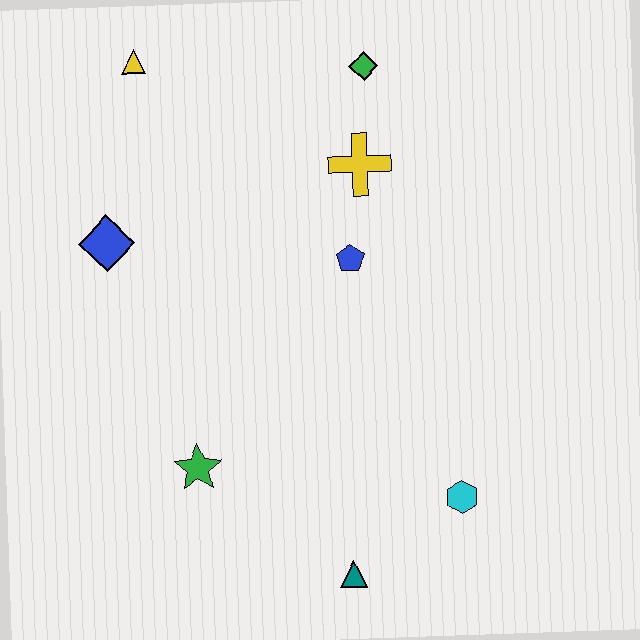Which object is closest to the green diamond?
The yellow cross is closest to the green diamond.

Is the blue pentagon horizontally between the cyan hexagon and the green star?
Yes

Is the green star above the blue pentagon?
No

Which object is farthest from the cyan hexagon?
The yellow triangle is farthest from the cyan hexagon.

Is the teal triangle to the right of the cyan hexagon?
No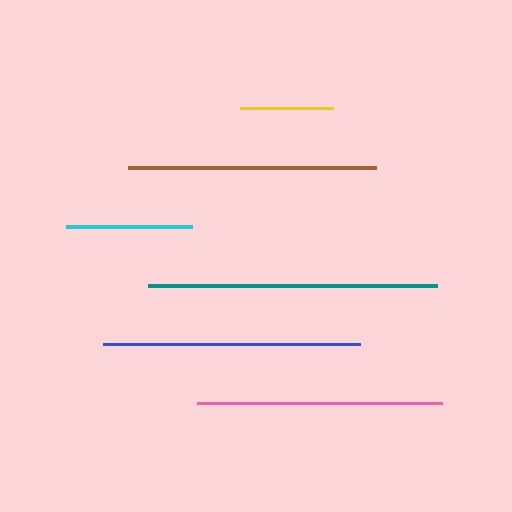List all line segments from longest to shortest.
From longest to shortest: teal, blue, brown, pink, cyan, yellow.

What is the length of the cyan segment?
The cyan segment is approximately 126 pixels long.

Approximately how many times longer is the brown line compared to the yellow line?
The brown line is approximately 2.7 times the length of the yellow line.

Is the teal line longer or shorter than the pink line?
The teal line is longer than the pink line.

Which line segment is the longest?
The teal line is the longest at approximately 290 pixels.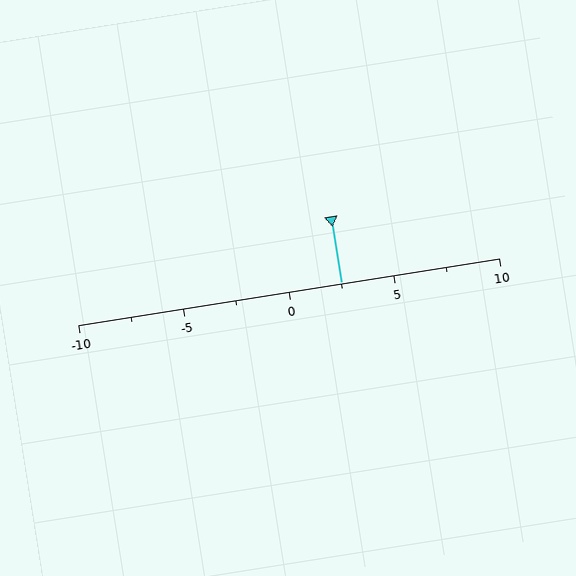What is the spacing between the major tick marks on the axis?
The major ticks are spaced 5 apart.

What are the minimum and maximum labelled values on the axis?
The axis runs from -10 to 10.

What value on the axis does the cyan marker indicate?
The marker indicates approximately 2.5.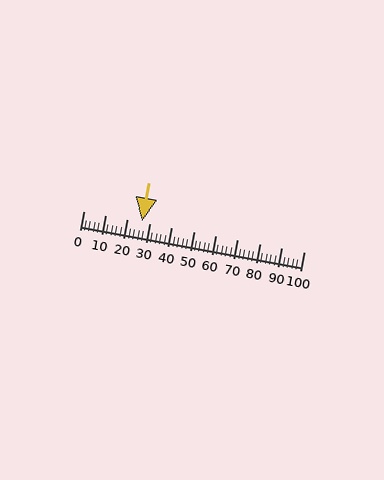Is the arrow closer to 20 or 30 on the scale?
The arrow is closer to 30.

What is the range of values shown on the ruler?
The ruler shows values from 0 to 100.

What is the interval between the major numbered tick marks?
The major tick marks are spaced 10 units apart.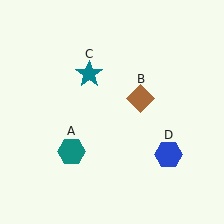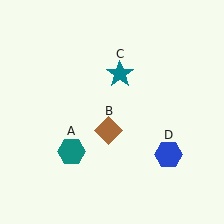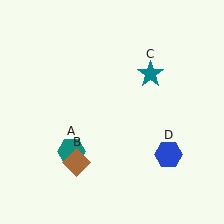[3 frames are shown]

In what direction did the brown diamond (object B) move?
The brown diamond (object B) moved down and to the left.